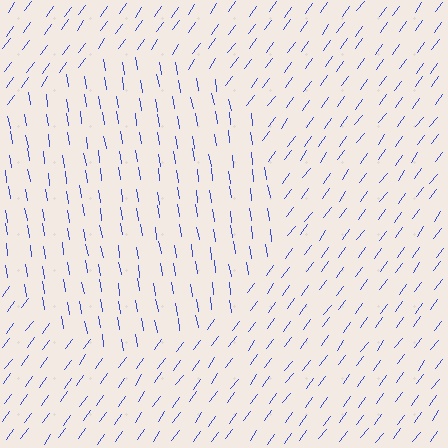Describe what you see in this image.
The image is filled with small blue line segments. A circle region in the image has lines oriented differently from the surrounding lines, creating a visible texture boundary.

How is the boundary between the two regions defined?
The boundary is defined purely by a change in line orientation (approximately 45 degrees difference). All lines are the same color and thickness.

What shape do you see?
I see a circle.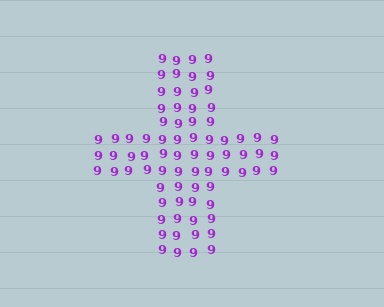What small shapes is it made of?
It is made of small digit 9's.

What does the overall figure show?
The overall figure shows a cross.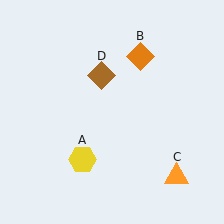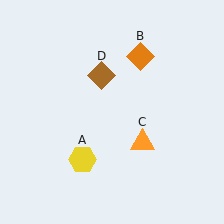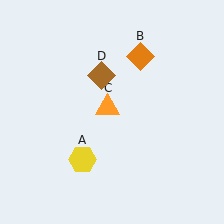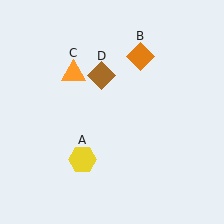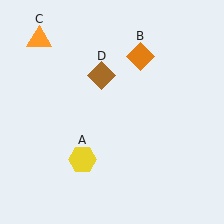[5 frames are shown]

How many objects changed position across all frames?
1 object changed position: orange triangle (object C).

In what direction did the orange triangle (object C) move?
The orange triangle (object C) moved up and to the left.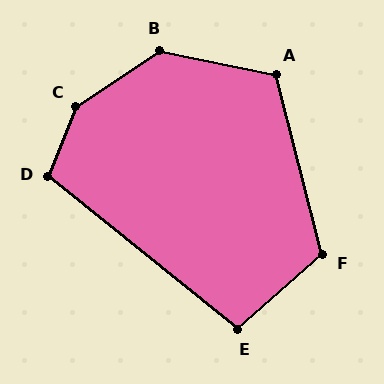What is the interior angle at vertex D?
Approximately 108 degrees (obtuse).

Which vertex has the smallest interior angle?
E, at approximately 100 degrees.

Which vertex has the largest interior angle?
C, at approximately 145 degrees.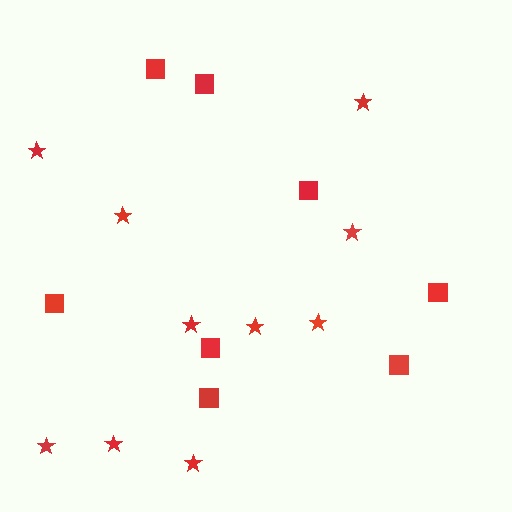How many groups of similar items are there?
There are 2 groups: one group of stars (10) and one group of squares (8).